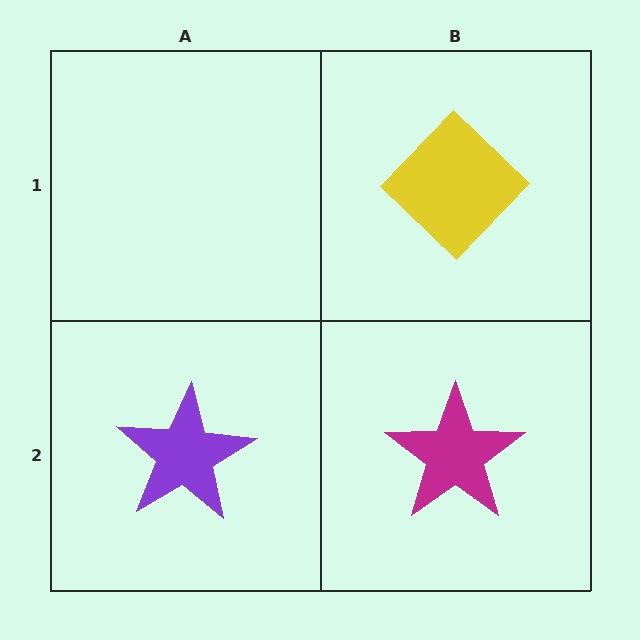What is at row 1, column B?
A yellow diamond.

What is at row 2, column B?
A magenta star.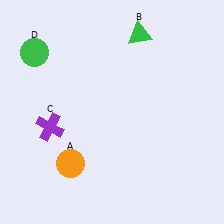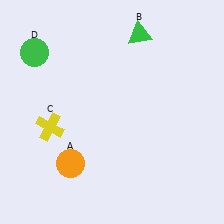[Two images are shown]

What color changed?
The cross (C) changed from purple in Image 1 to yellow in Image 2.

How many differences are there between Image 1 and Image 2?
There is 1 difference between the two images.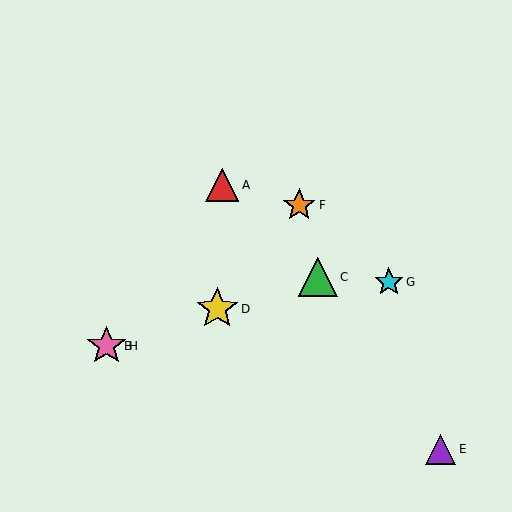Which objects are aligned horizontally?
Objects B, H are aligned horizontally.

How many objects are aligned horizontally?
2 objects (B, H) are aligned horizontally.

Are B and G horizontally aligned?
No, B is at y≈346 and G is at y≈282.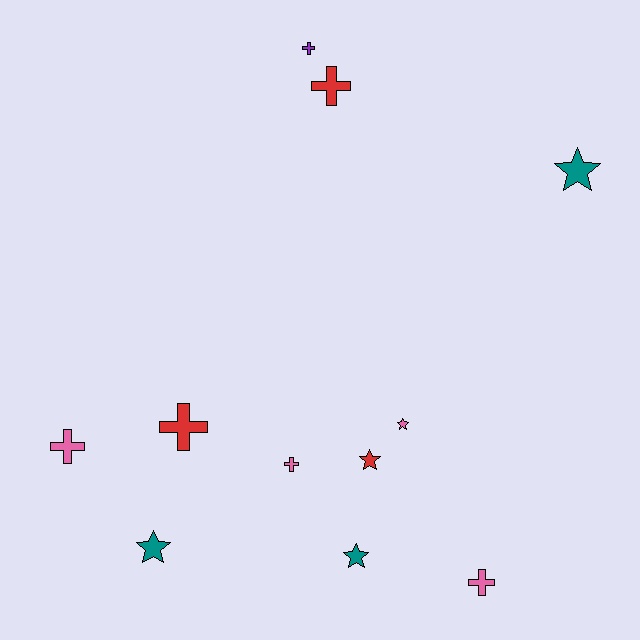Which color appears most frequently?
Pink, with 4 objects.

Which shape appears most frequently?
Cross, with 6 objects.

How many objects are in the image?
There are 11 objects.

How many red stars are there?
There is 1 red star.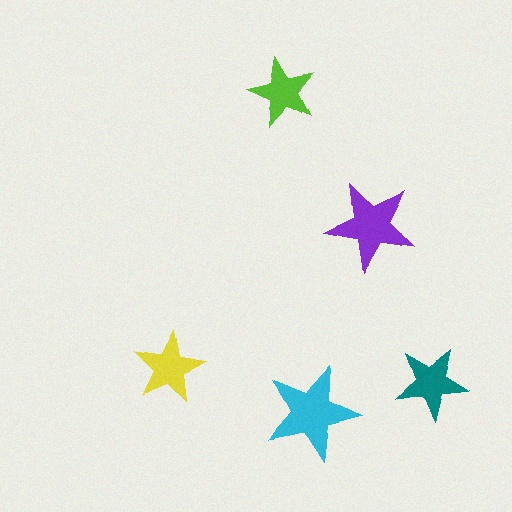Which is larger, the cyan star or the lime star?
The cyan one.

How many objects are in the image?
There are 5 objects in the image.